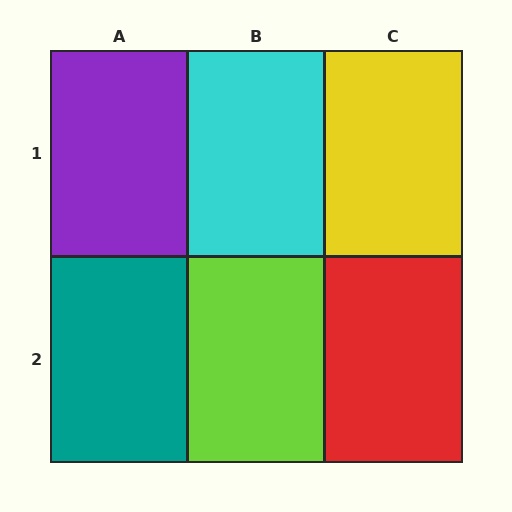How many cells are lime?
1 cell is lime.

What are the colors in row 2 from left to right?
Teal, lime, red.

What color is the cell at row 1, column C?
Yellow.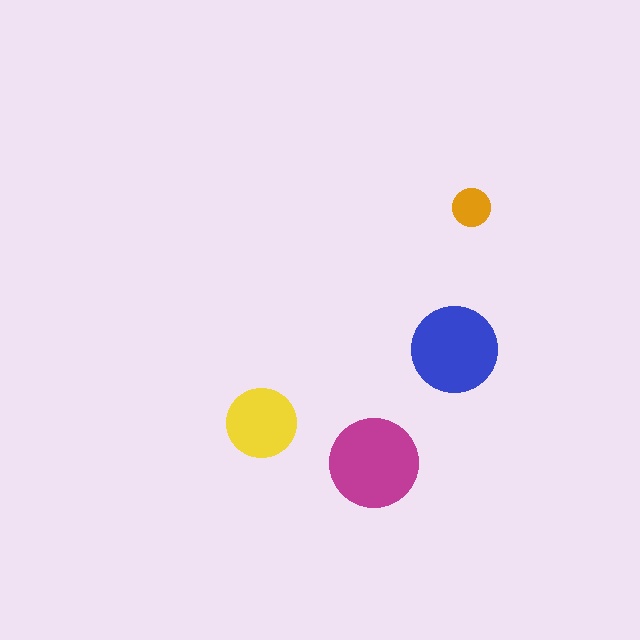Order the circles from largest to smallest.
the magenta one, the blue one, the yellow one, the orange one.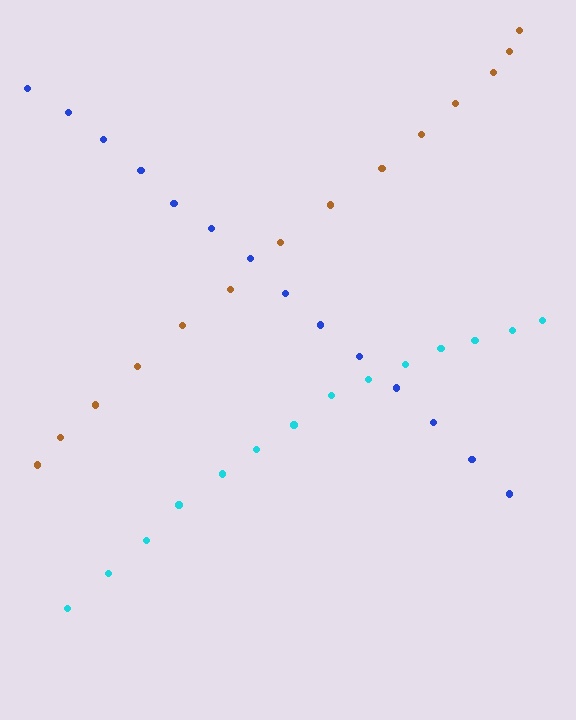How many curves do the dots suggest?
There are 3 distinct paths.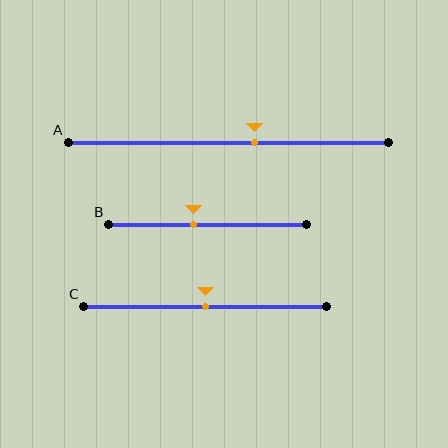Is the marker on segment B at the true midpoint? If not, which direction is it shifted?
No, the marker on segment B is shifted to the left by about 7% of the segment length.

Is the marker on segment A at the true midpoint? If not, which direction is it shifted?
No, the marker on segment A is shifted to the right by about 8% of the segment length.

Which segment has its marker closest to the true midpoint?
Segment C has its marker closest to the true midpoint.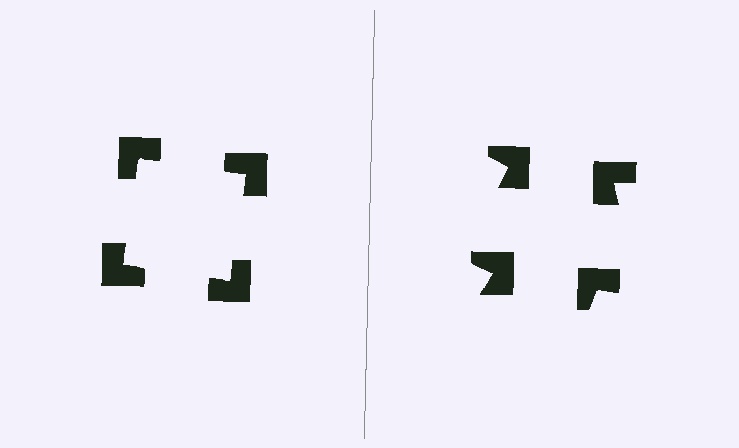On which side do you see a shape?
An illusory square appears on the left side. On the right side the wedge cuts are rotated, so no coherent shape forms.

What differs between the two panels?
The notched squares are positioned identically on both sides; only the wedge orientations differ. On the left they align to a square; on the right they are misaligned.